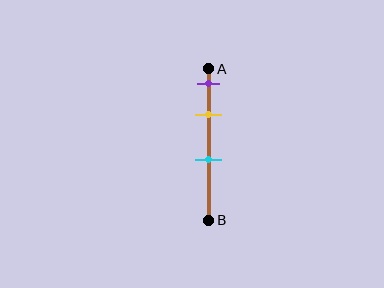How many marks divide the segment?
There are 3 marks dividing the segment.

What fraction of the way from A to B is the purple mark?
The purple mark is approximately 10% (0.1) of the way from A to B.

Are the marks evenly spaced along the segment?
No, the marks are not evenly spaced.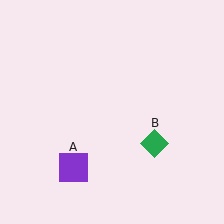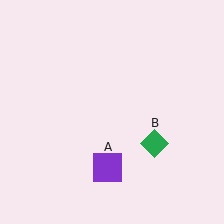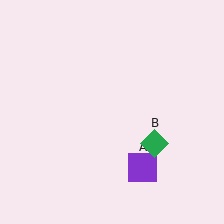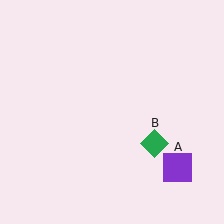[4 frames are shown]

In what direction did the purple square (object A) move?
The purple square (object A) moved right.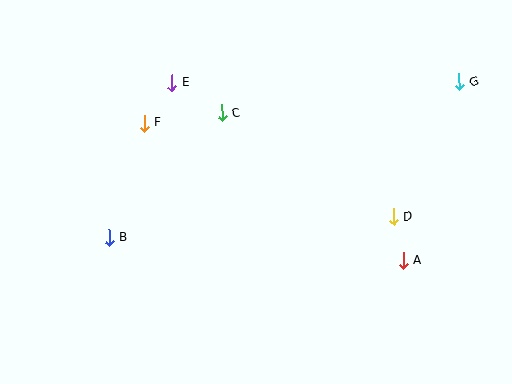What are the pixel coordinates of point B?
Point B is at (109, 237).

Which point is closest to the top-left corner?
Point F is closest to the top-left corner.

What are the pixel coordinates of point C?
Point C is at (222, 113).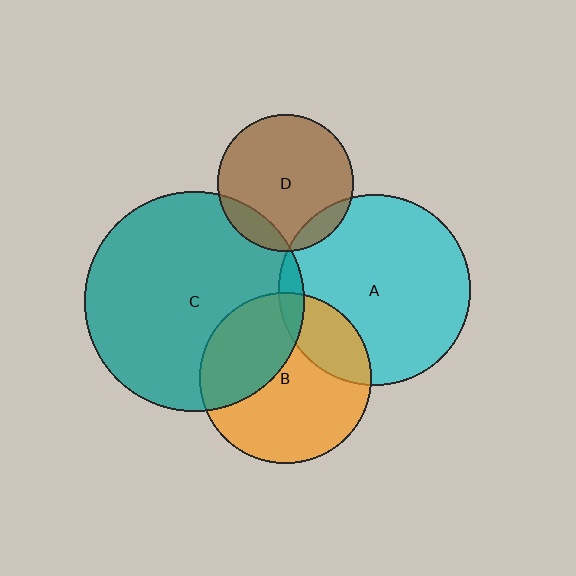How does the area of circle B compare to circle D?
Approximately 1.6 times.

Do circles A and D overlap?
Yes.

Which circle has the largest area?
Circle C (teal).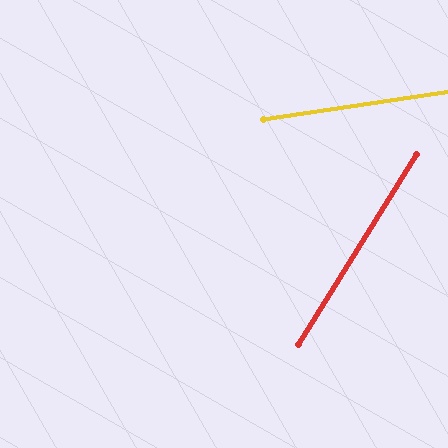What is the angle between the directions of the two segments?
Approximately 50 degrees.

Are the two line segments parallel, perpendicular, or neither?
Neither parallel nor perpendicular — they differ by about 50°.